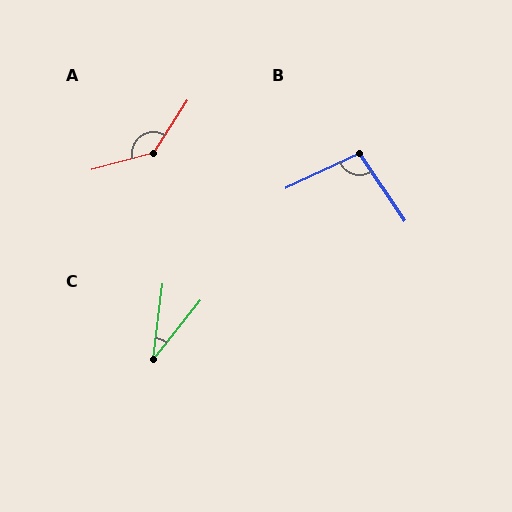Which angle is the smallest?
C, at approximately 31 degrees.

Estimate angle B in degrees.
Approximately 99 degrees.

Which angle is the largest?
A, at approximately 137 degrees.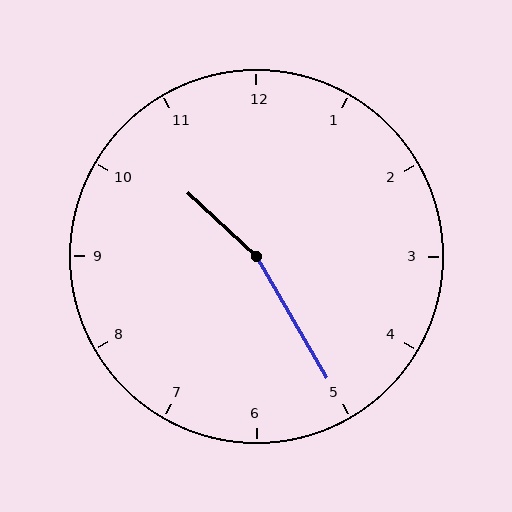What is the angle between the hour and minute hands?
Approximately 162 degrees.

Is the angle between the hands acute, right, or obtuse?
It is obtuse.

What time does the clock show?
10:25.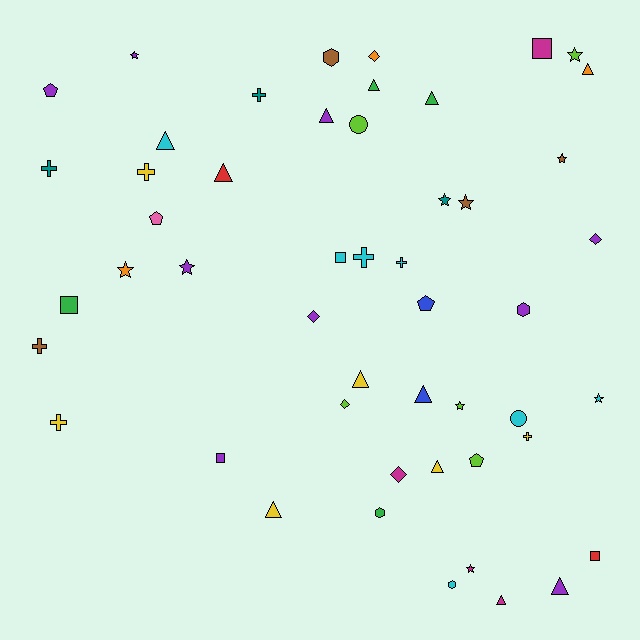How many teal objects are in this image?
There are 3 teal objects.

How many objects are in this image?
There are 50 objects.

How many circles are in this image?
There are 2 circles.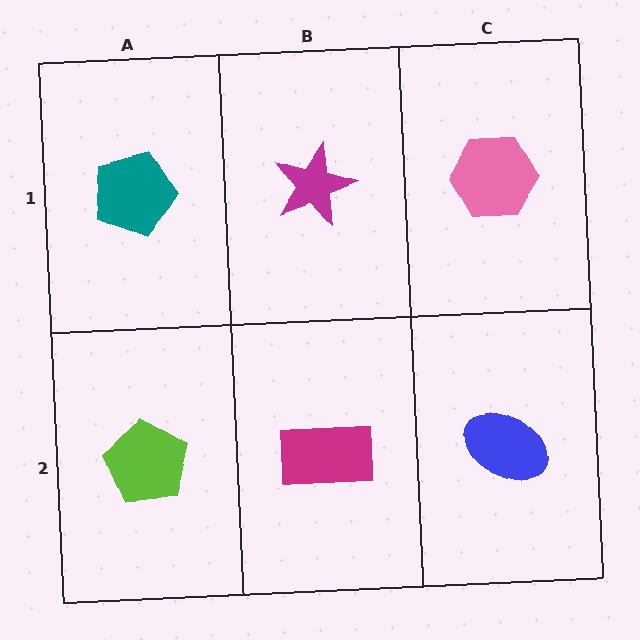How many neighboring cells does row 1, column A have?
2.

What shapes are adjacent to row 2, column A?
A teal pentagon (row 1, column A), a magenta rectangle (row 2, column B).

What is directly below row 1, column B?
A magenta rectangle.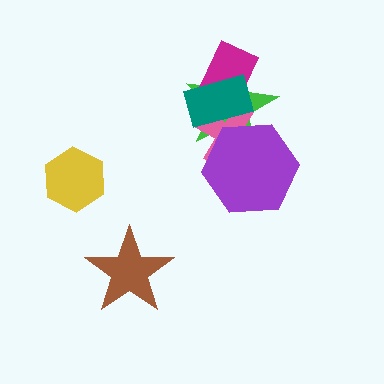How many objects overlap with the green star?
4 objects overlap with the green star.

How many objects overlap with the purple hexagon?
2 objects overlap with the purple hexagon.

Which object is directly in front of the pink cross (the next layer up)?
The teal rectangle is directly in front of the pink cross.